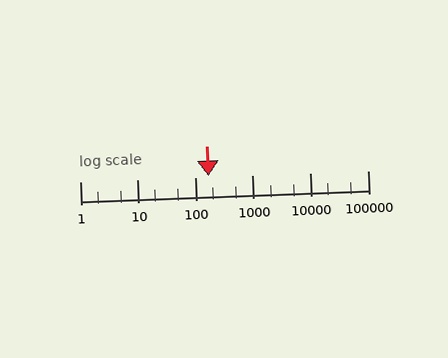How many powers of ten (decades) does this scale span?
The scale spans 5 decades, from 1 to 100000.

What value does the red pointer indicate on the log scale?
The pointer indicates approximately 170.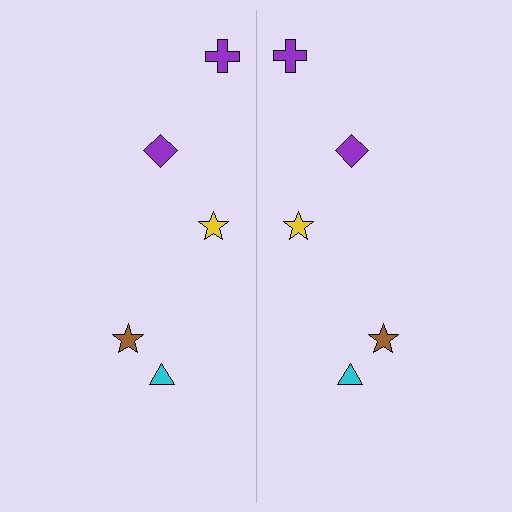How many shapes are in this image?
There are 10 shapes in this image.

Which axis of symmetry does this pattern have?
The pattern has a vertical axis of symmetry running through the center of the image.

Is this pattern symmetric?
Yes, this pattern has bilateral (reflection) symmetry.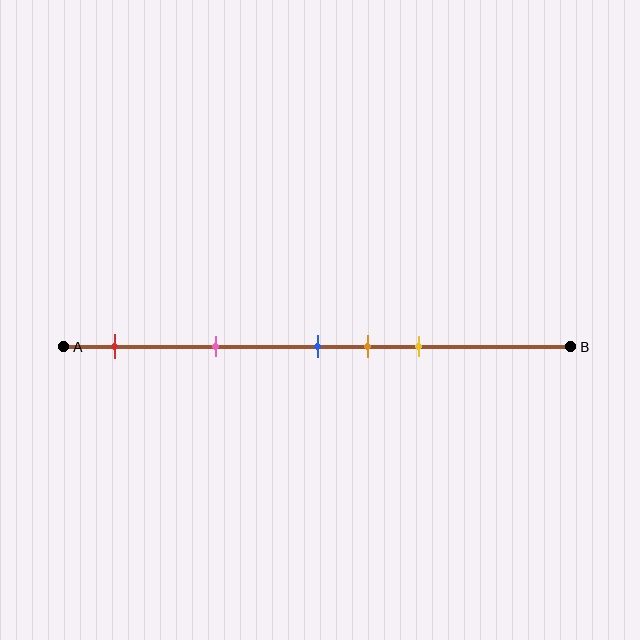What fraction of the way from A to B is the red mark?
The red mark is approximately 10% (0.1) of the way from A to B.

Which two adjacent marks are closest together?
The blue and orange marks are the closest adjacent pair.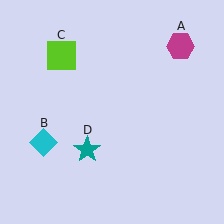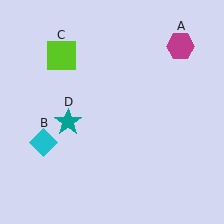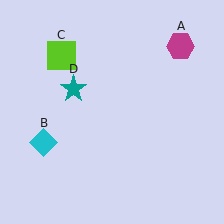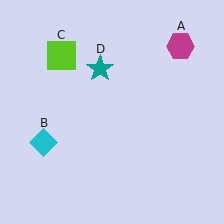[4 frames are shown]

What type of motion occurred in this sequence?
The teal star (object D) rotated clockwise around the center of the scene.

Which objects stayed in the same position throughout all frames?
Magenta hexagon (object A) and cyan diamond (object B) and lime square (object C) remained stationary.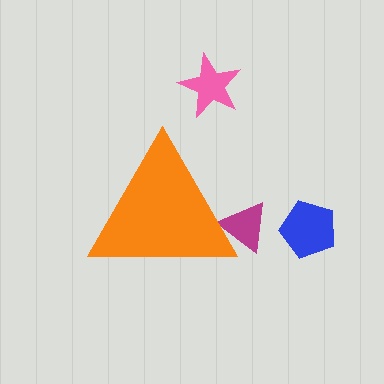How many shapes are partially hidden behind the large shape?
1 shape is partially hidden.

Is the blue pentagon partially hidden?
No, the blue pentagon is fully visible.